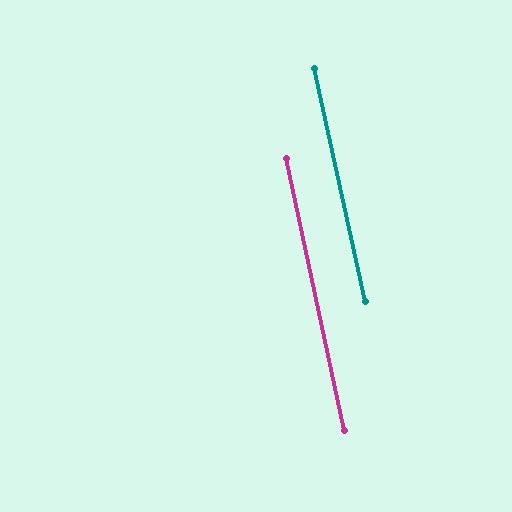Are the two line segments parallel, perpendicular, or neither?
Parallel — their directions differ by only 0.4°.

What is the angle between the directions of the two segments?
Approximately 0 degrees.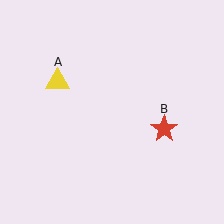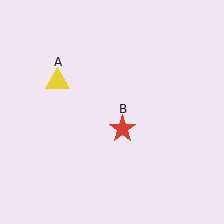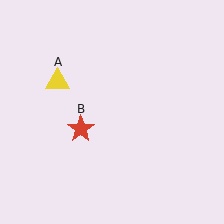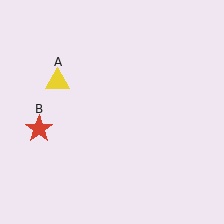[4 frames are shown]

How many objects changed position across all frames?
1 object changed position: red star (object B).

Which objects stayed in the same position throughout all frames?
Yellow triangle (object A) remained stationary.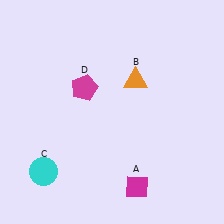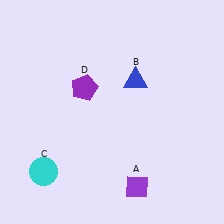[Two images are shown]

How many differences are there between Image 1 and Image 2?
There are 3 differences between the two images.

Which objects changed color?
A changed from magenta to purple. B changed from orange to blue. D changed from magenta to purple.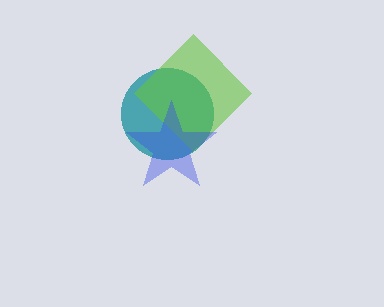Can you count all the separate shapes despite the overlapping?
Yes, there are 3 separate shapes.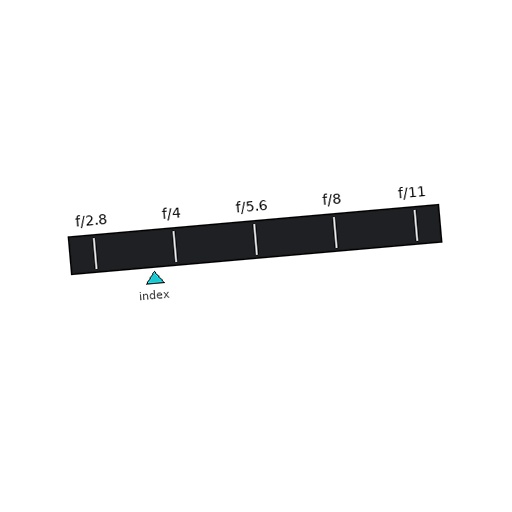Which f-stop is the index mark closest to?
The index mark is closest to f/4.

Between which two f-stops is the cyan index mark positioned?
The index mark is between f/2.8 and f/4.